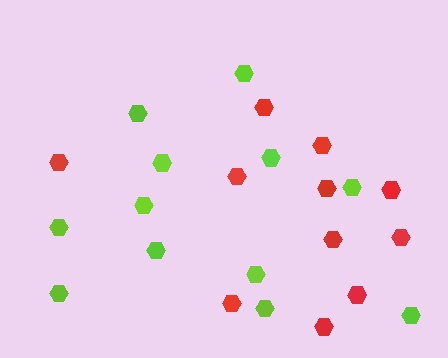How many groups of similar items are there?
There are 2 groups: one group of red hexagons (11) and one group of lime hexagons (12).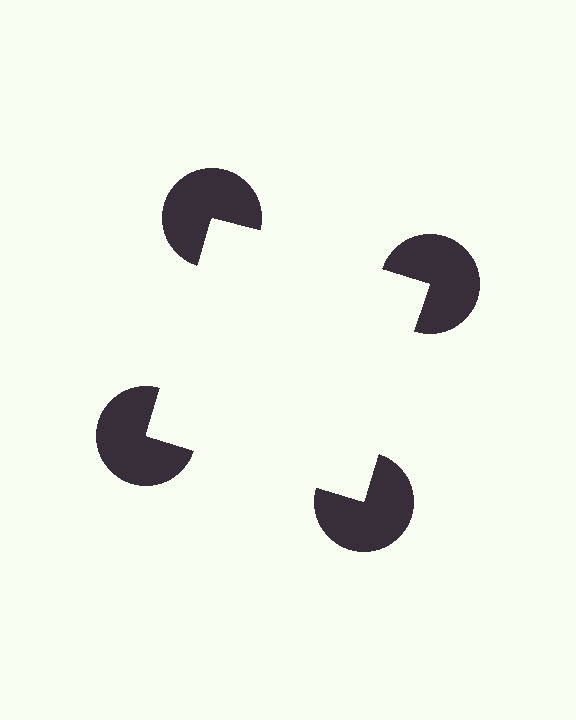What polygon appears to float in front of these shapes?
An illusory square — its edges are inferred from the aligned wedge cuts in the pac-man discs, not physically drawn.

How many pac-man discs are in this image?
There are 4 — one at each vertex of the illusory square.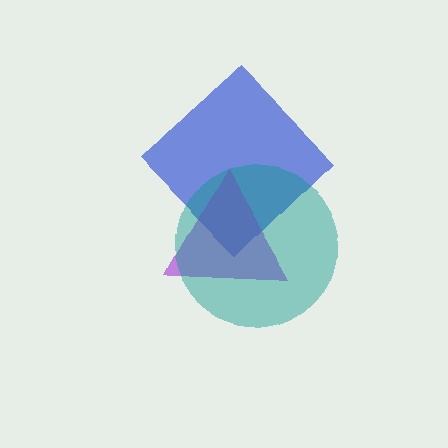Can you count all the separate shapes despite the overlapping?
Yes, there are 3 separate shapes.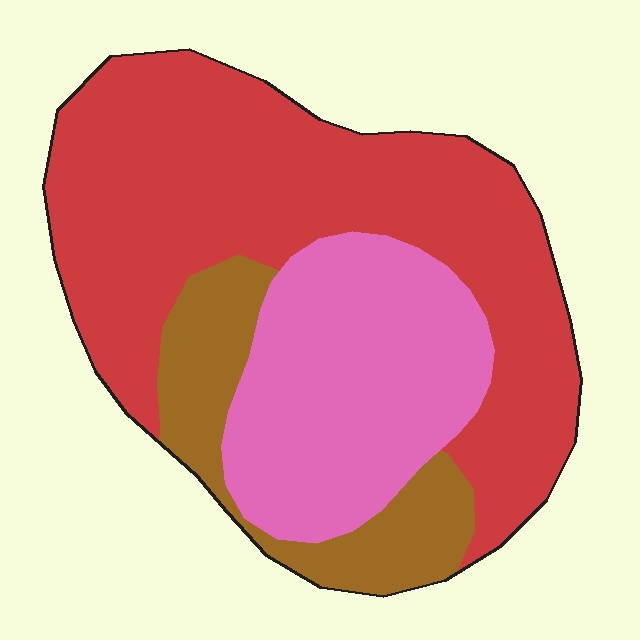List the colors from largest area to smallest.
From largest to smallest: red, pink, brown.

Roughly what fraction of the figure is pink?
Pink covers around 30% of the figure.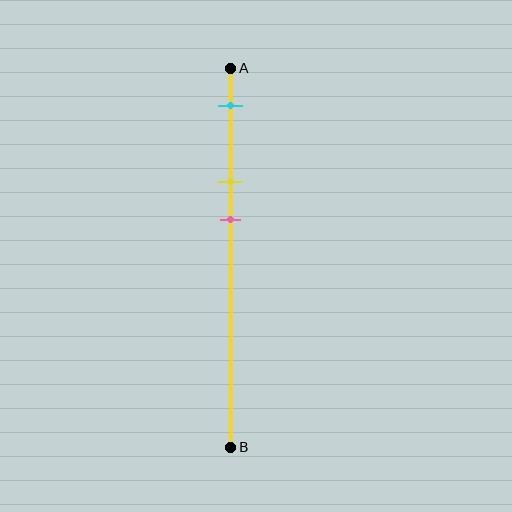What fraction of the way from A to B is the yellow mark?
The yellow mark is approximately 30% (0.3) of the way from A to B.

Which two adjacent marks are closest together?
The yellow and pink marks are the closest adjacent pair.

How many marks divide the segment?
There are 3 marks dividing the segment.